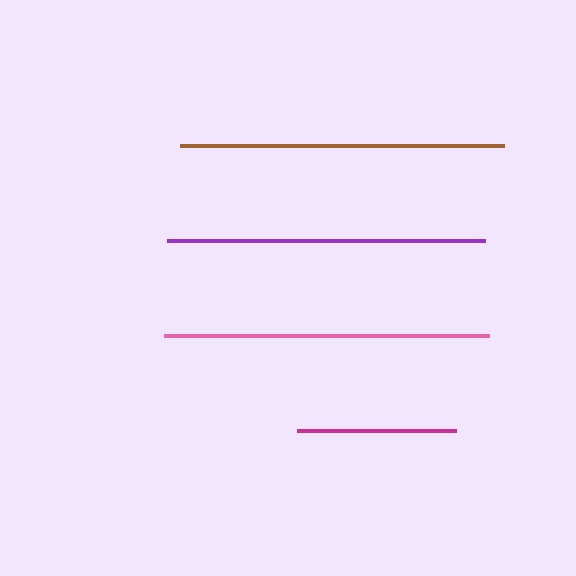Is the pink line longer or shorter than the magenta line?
The pink line is longer than the magenta line.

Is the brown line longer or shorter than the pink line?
The pink line is longer than the brown line.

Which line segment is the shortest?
The magenta line is the shortest at approximately 159 pixels.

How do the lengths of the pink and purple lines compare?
The pink and purple lines are approximately the same length.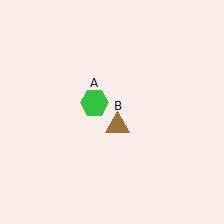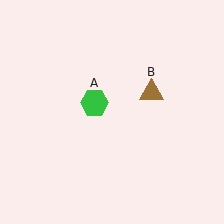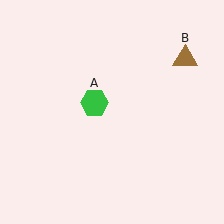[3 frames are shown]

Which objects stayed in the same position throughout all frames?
Green hexagon (object A) remained stationary.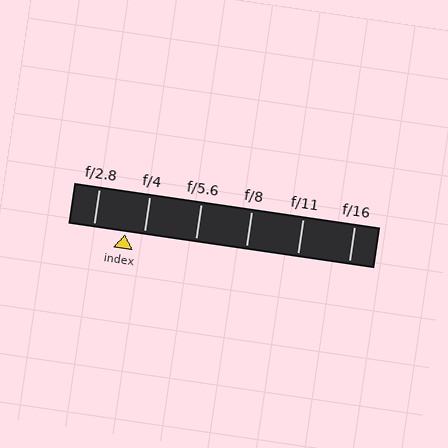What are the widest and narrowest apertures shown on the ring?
The widest aperture shown is f/2.8 and the narrowest is f/16.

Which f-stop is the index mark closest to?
The index mark is closest to f/4.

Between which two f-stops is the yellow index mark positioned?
The index mark is between f/2.8 and f/4.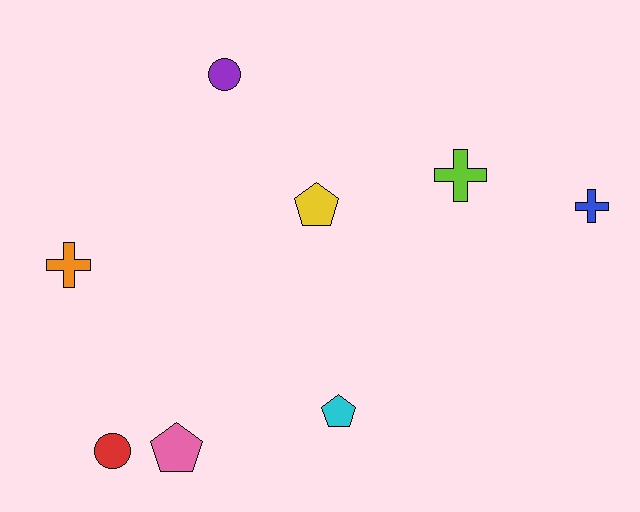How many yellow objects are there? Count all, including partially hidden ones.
There is 1 yellow object.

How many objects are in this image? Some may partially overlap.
There are 8 objects.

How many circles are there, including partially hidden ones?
There are 2 circles.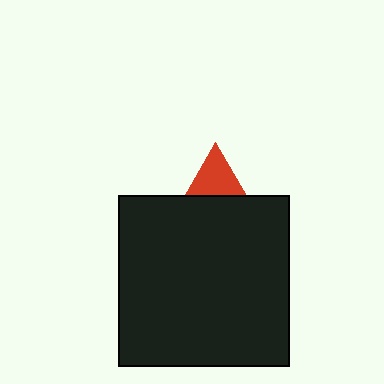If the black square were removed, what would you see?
You would see the complete red triangle.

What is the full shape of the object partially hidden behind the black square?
The partially hidden object is a red triangle.